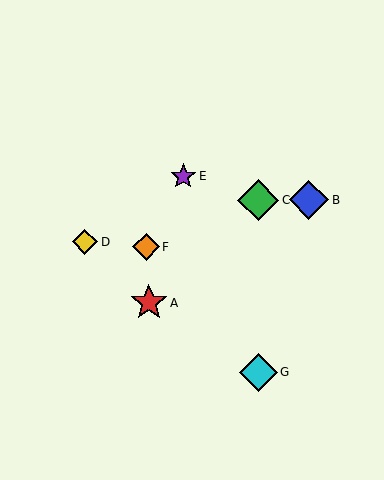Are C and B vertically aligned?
No, C is at x≈258 and B is at x≈309.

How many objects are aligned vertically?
2 objects (C, G) are aligned vertically.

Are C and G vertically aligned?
Yes, both are at x≈258.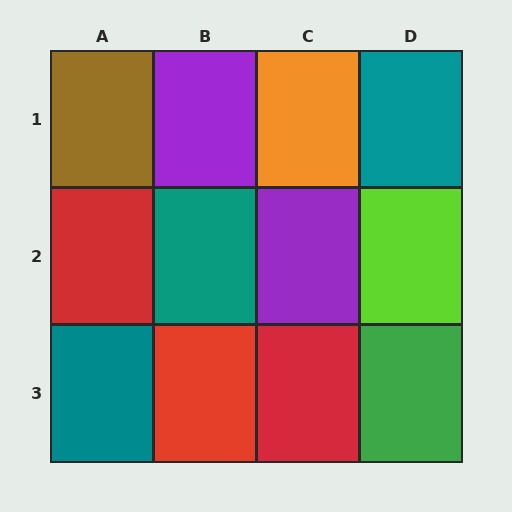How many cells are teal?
3 cells are teal.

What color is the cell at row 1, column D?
Teal.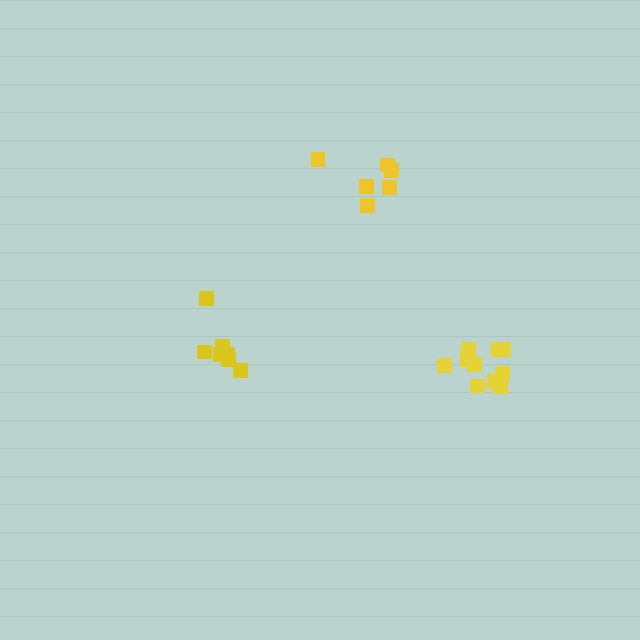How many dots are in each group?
Group 1: 10 dots, Group 2: 7 dots, Group 3: 6 dots (23 total).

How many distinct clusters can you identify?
There are 3 distinct clusters.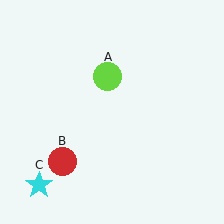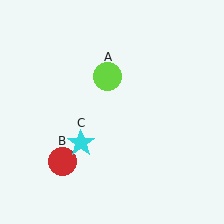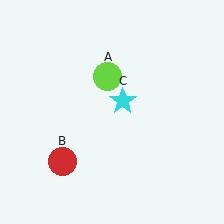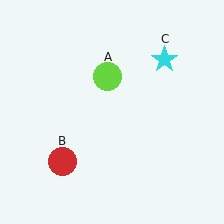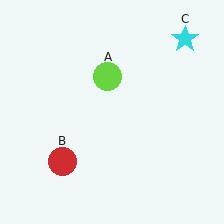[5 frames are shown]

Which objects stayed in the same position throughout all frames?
Lime circle (object A) and red circle (object B) remained stationary.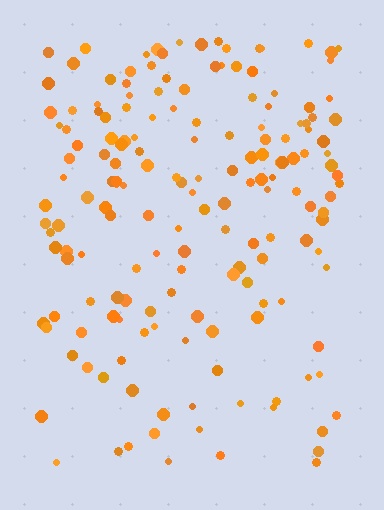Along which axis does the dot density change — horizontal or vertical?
Vertical.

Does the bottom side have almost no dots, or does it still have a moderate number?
Still a moderate number, just noticeably fewer than the top.